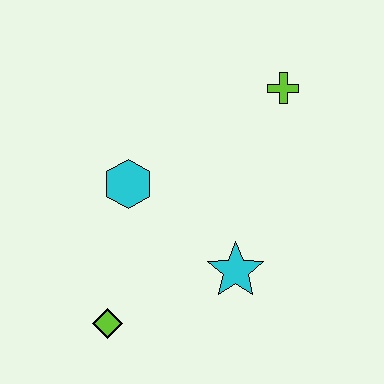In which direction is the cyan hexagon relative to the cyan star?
The cyan hexagon is to the left of the cyan star.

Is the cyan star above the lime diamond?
Yes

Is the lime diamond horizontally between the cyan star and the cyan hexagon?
No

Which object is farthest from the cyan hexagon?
The lime cross is farthest from the cyan hexagon.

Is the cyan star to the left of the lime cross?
Yes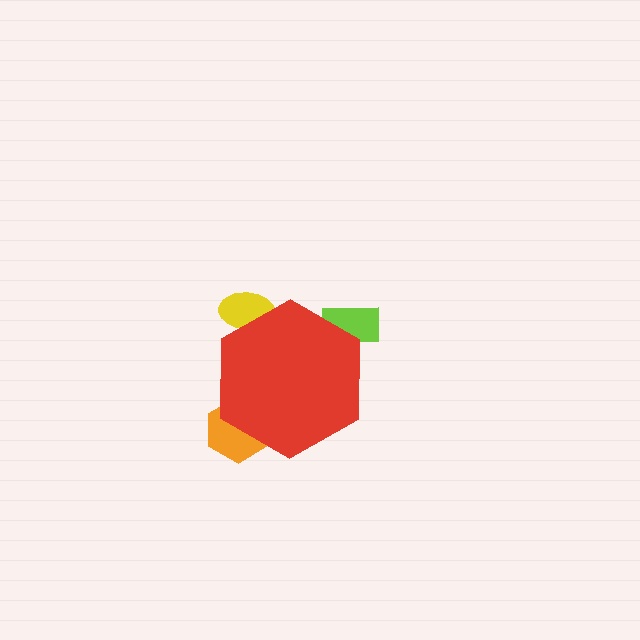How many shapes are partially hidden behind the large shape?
3 shapes are partially hidden.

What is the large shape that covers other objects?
A red hexagon.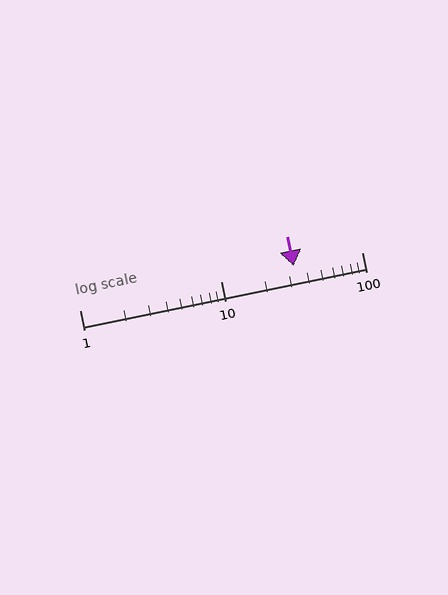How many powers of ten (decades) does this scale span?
The scale spans 2 decades, from 1 to 100.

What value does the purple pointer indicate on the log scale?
The pointer indicates approximately 33.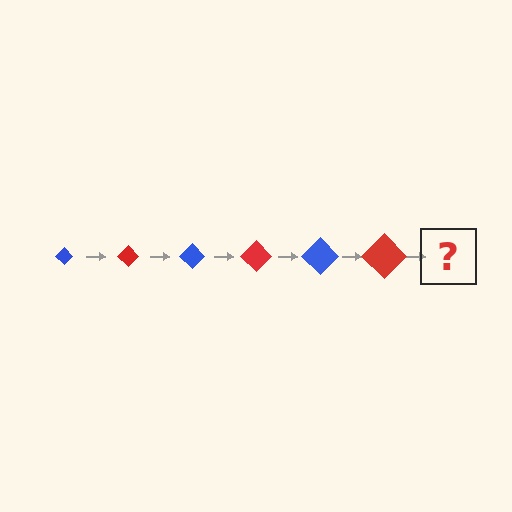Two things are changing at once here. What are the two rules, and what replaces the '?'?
The two rules are that the diamond grows larger each step and the color cycles through blue and red. The '?' should be a blue diamond, larger than the previous one.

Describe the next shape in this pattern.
It should be a blue diamond, larger than the previous one.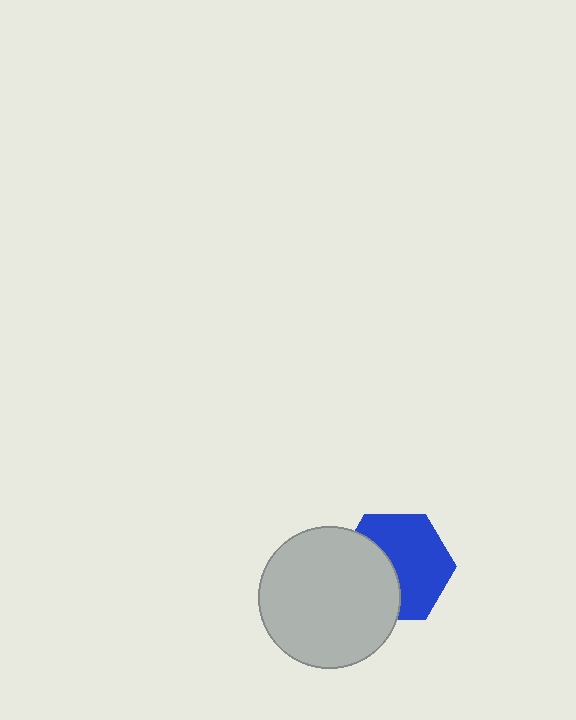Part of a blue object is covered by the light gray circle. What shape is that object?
It is a hexagon.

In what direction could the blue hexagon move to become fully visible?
The blue hexagon could move right. That would shift it out from behind the light gray circle entirely.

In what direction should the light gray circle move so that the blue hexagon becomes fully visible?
The light gray circle should move left. That is the shortest direction to clear the overlap and leave the blue hexagon fully visible.